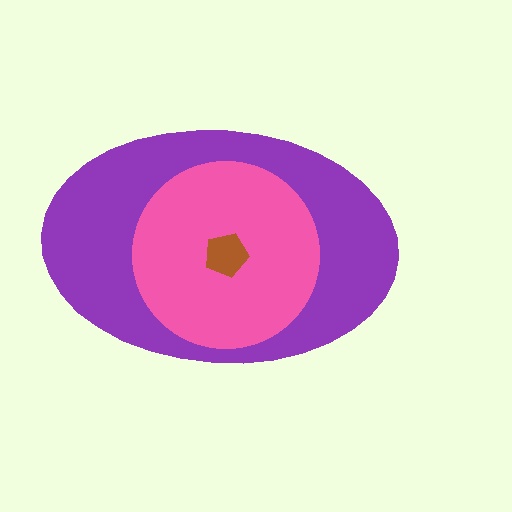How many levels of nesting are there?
3.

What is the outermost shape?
The purple ellipse.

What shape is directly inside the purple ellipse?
The pink circle.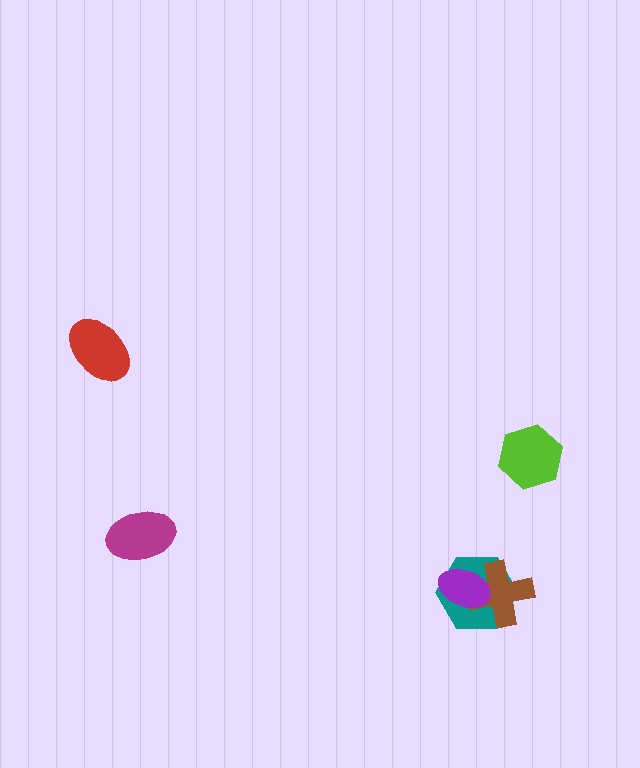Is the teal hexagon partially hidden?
Yes, it is partially covered by another shape.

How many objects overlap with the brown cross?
2 objects overlap with the brown cross.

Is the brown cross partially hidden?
Yes, it is partially covered by another shape.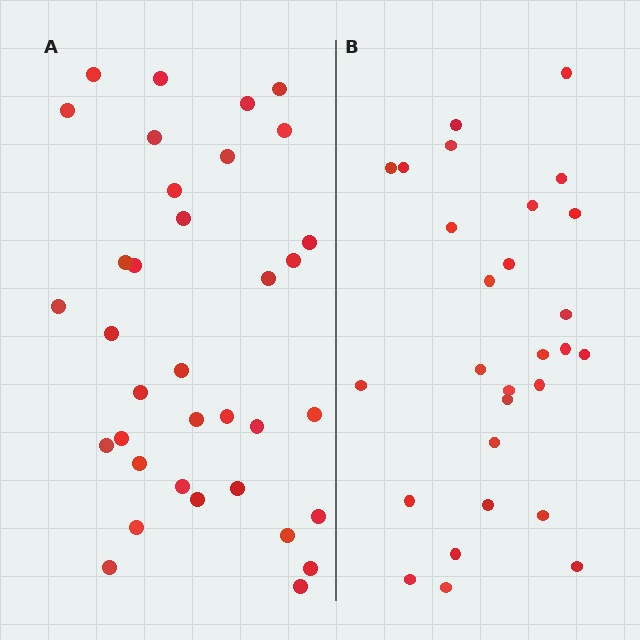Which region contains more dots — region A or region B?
Region A (the left region) has more dots.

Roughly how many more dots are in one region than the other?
Region A has roughly 8 or so more dots than region B.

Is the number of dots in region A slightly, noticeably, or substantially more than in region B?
Region A has noticeably more, but not dramatically so. The ratio is roughly 1.2 to 1.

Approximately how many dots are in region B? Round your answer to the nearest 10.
About 30 dots. (The exact count is 28, which rounds to 30.)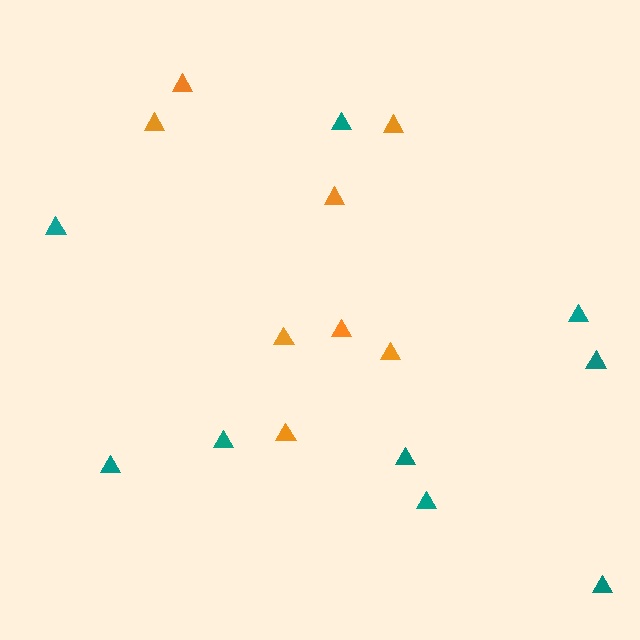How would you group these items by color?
There are 2 groups: one group of teal triangles (9) and one group of orange triangles (8).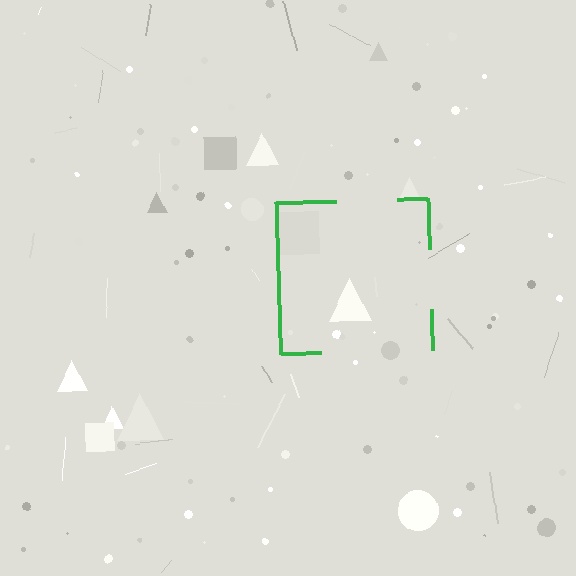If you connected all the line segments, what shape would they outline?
They would outline a square.